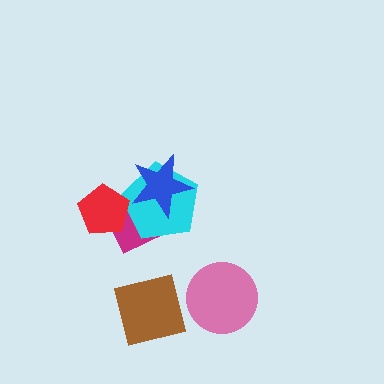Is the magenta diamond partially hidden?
Yes, it is partially covered by another shape.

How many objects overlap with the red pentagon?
2 objects overlap with the red pentagon.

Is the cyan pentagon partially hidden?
Yes, it is partially covered by another shape.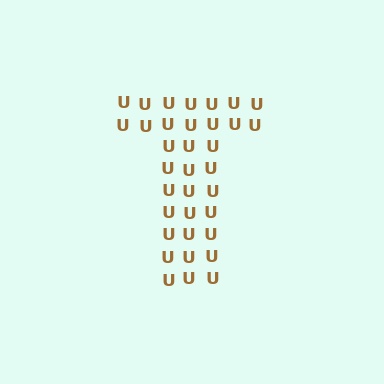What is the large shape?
The large shape is the letter T.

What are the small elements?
The small elements are letter U's.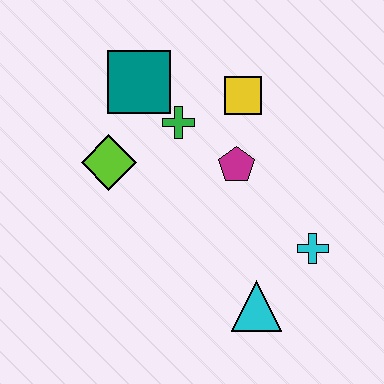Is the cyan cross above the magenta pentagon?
No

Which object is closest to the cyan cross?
The cyan triangle is closest to the cyan cross.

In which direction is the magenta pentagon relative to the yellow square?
The magenta pentagon is below the yellow square.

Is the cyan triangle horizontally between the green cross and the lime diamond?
No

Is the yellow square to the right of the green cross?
Yes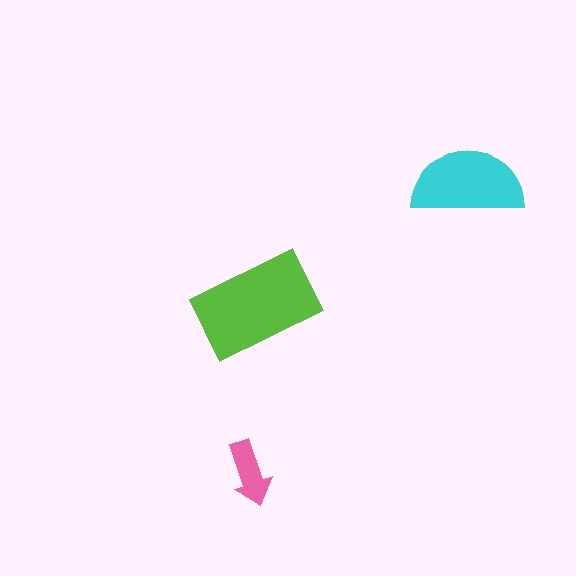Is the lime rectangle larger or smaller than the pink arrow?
Larger.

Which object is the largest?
The lime rectangle.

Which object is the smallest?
The pink arrow.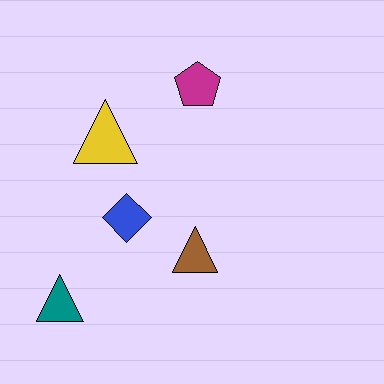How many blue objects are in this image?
There is 1 blue object.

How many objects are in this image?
There are 5 objects.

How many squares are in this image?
There are no squares.